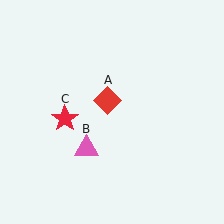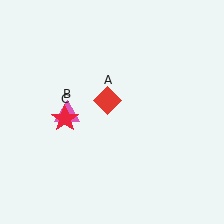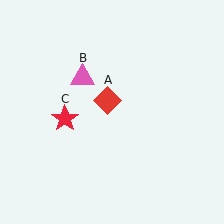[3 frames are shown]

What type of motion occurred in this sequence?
The pink triangle (object B) rotated clockwise around the center of the scene.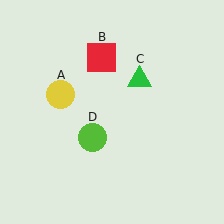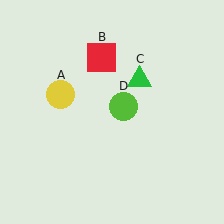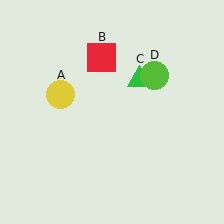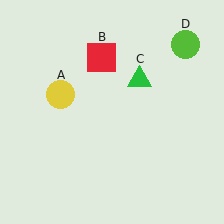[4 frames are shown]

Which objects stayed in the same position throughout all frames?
Yellow circle (object A) and red square (object B) and green triangle (object C) remained stationary.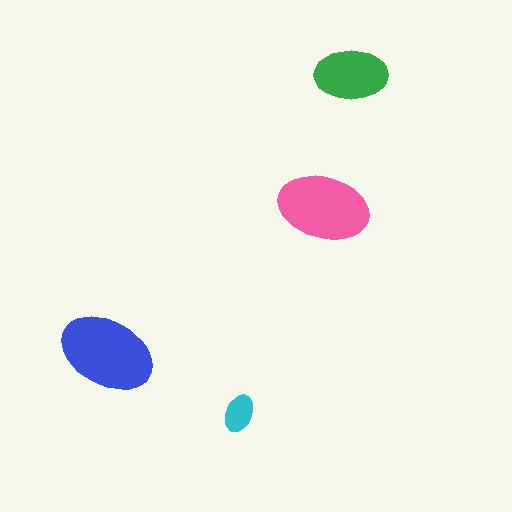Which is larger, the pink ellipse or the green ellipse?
The pink one.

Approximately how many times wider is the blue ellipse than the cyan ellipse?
About 2.5 times wider.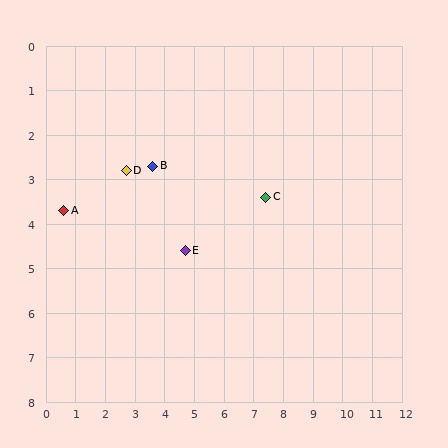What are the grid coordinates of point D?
Point D is at approximately (2.7, 2.8).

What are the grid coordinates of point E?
Point E is at approximately (4.7, 4.6).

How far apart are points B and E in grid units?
Points B and E are about 2.2 grid units apart.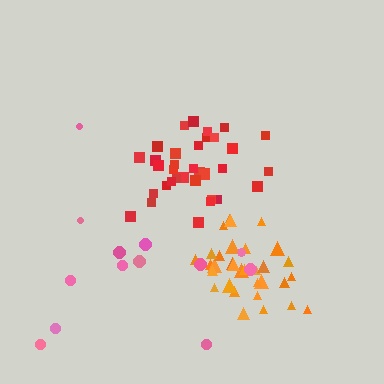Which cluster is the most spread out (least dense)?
Pink.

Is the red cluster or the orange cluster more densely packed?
Orange.